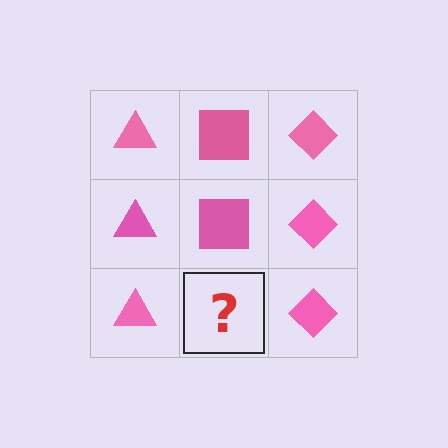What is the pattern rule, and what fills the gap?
The rule is that each column has a consistent shape. The gap should be filled with a pink square.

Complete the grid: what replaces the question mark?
The question mark should be replaced with a pink square.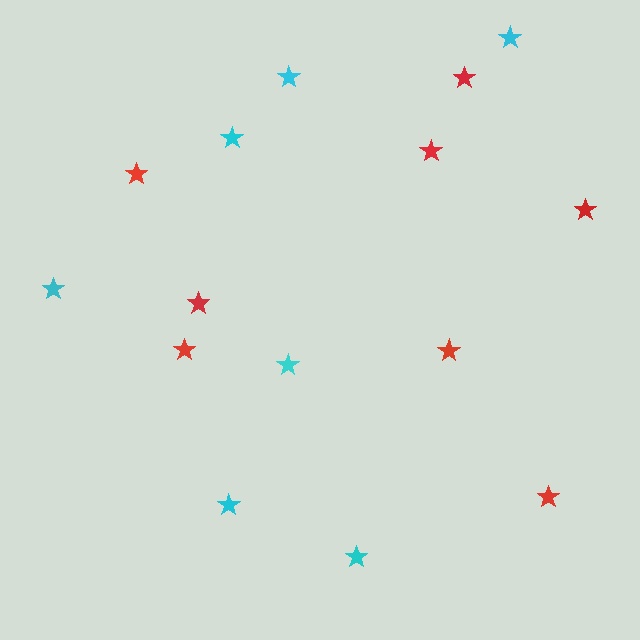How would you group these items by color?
There are 2 groups: one group of red stars (8) and one group of cyan stars (7).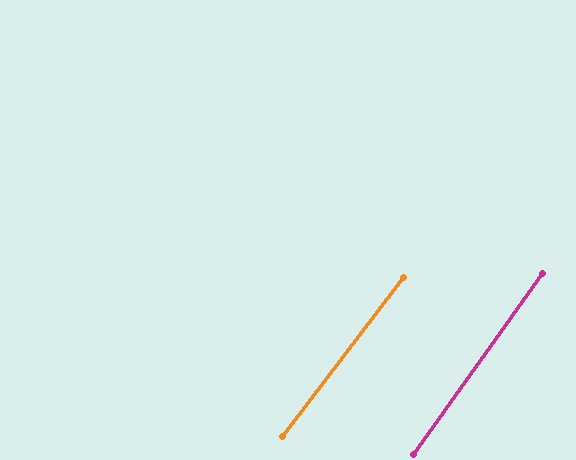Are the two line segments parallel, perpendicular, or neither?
Parallel — their directions differ by only 1.8°.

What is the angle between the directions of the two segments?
Approximately 2 degrees.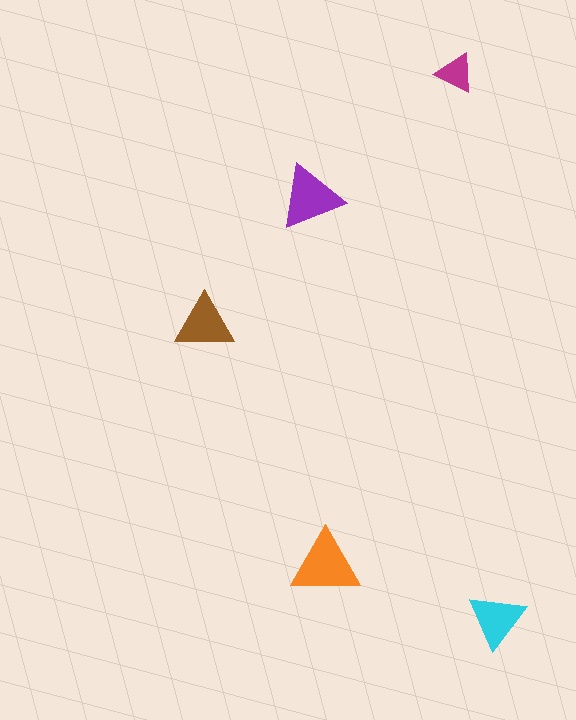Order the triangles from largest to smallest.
the orange one, the purple one, the brown one, the cyan one, the magenta one.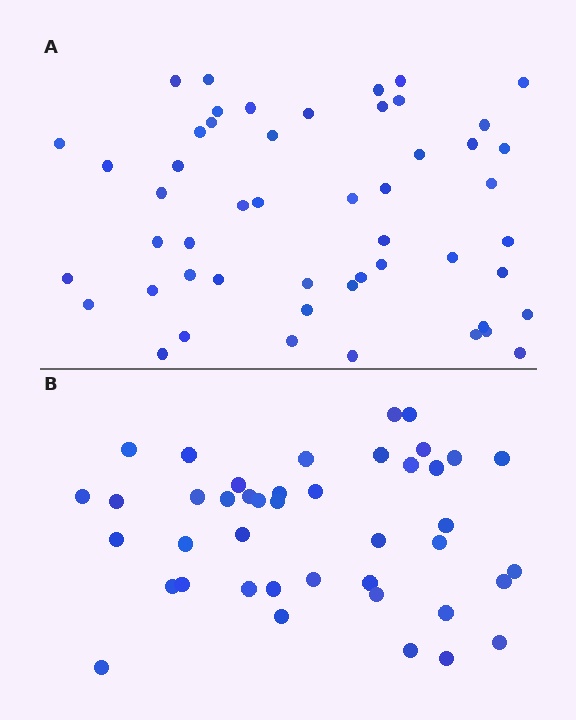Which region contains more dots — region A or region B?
Region A (the top region) has more dots.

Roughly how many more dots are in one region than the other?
Region A has roughly 8 or so more dots than region B.